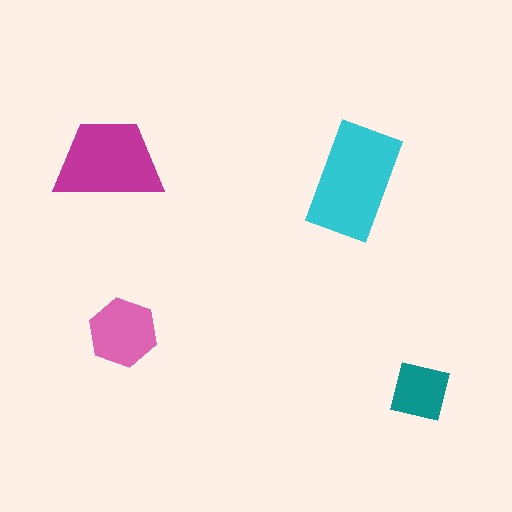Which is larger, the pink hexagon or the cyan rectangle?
The cyan rectangle.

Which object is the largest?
The cyan rectangle.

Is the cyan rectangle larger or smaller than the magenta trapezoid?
Larger.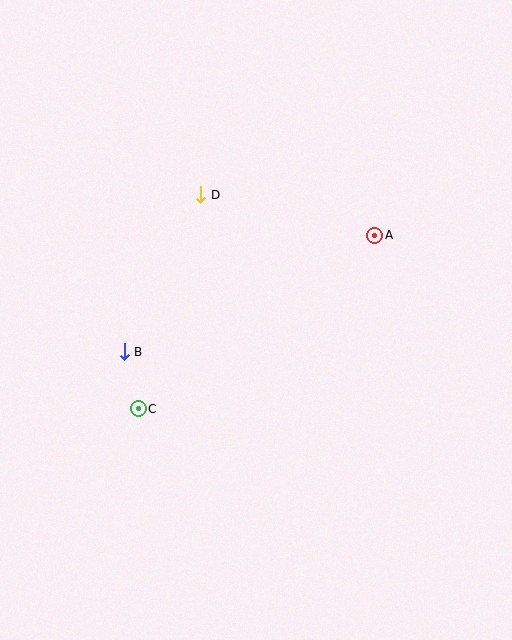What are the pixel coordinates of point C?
Point C is at (138, 409).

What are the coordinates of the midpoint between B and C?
The midpoint between B and C is at (131, 380).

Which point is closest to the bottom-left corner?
Point C is closest to the bottom-left corner.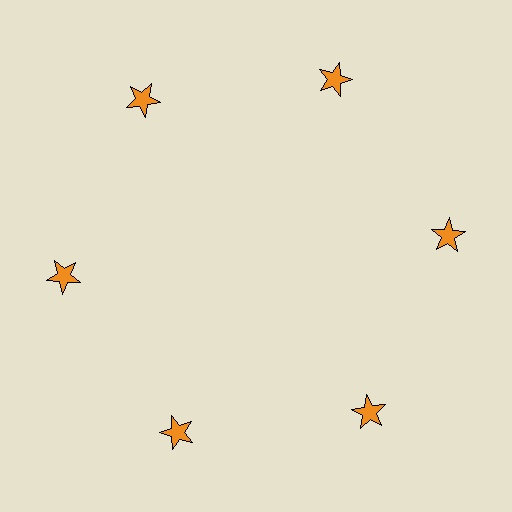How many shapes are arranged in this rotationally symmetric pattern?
There are 6 shapes, arranged in 6 groups of 1.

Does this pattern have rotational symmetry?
Yes, this pattern has 6-fold rotational symmetry. It looks the same after rotating 60 degrees around the center.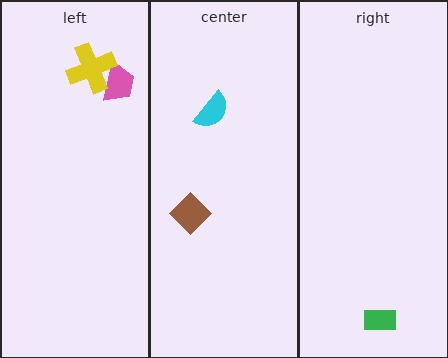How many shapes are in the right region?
1.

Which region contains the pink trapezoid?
The left region.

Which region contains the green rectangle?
The right region.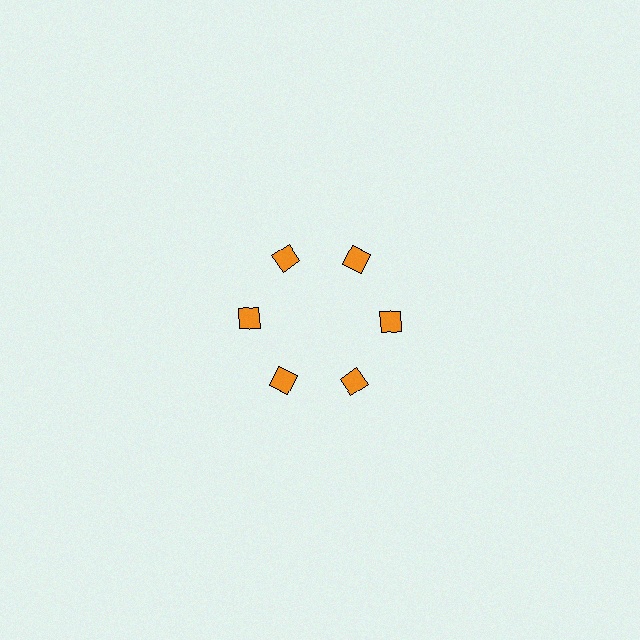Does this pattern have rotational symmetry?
Yes, this pattern has 6-fold rotational symmetry. It looks the same after rotating 60 degrees around the center.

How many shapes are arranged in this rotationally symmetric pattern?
There are 6 shapes, arranged in 6 groups of 1.